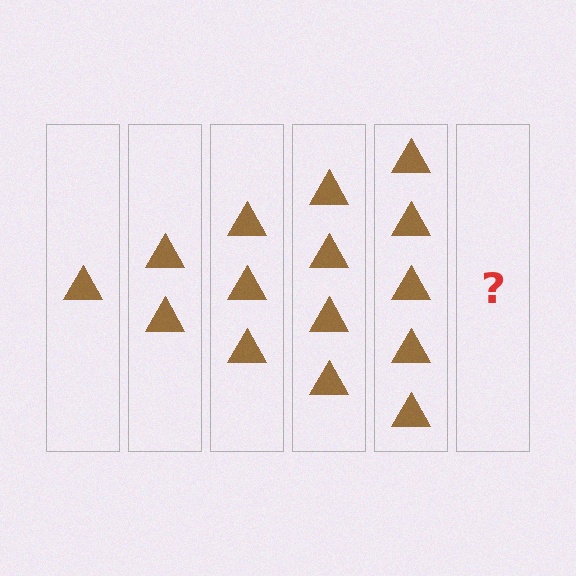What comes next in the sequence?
The next element should be 6 triangles.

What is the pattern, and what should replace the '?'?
The pattern is that each step adds one more triangle. The '?' should be 6 triangles.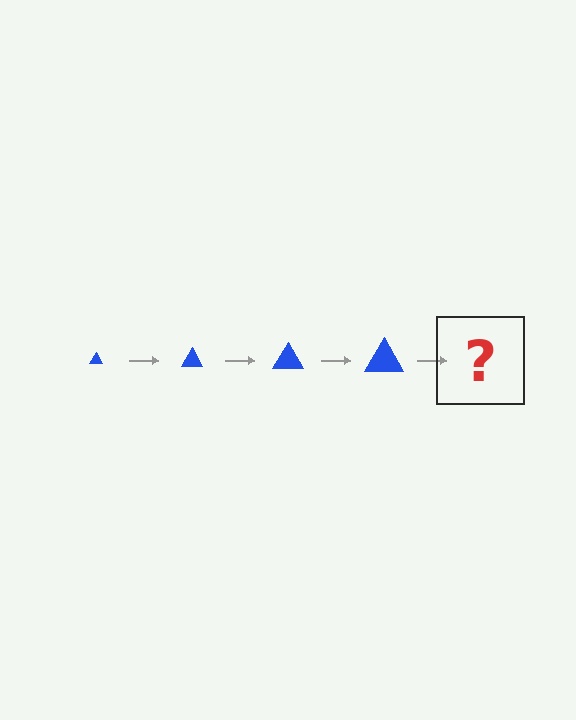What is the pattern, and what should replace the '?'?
The pattern is that the triangle gets progressively larger each step. The '?' should be a blue triangle, larger than the previous one.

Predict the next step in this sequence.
The next step is a blue triangle, larger than the previous one.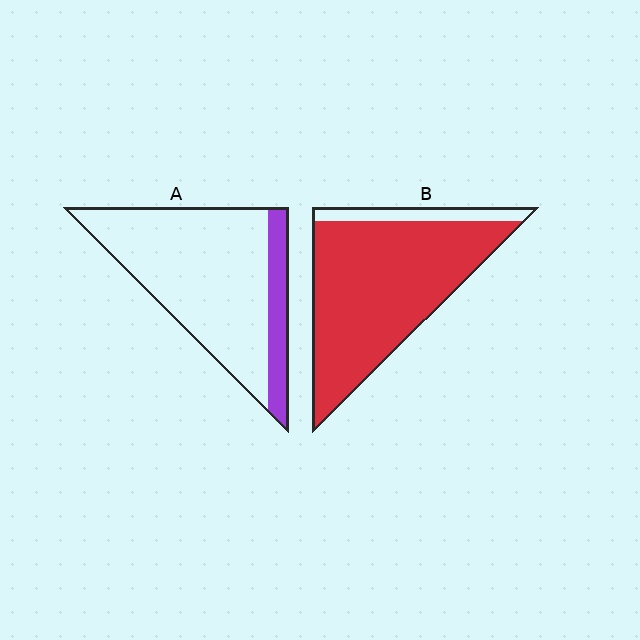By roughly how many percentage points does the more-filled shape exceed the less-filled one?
By roughly 70 percentage points (B over A).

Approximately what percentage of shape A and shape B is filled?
A is approximately 20% and B is approximately 90%.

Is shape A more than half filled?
No.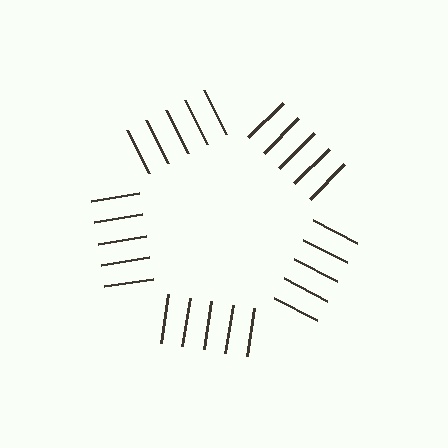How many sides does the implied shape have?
5 sides — the line-ends trace a pentagon.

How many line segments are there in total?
25 — 5 along each of the 5 edges.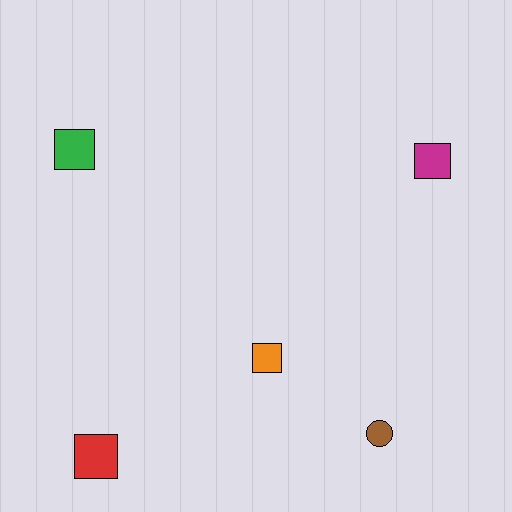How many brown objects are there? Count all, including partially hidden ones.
There is 1 brown object.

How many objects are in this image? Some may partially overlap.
There are 5 objects.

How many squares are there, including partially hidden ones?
There are 4 squares.